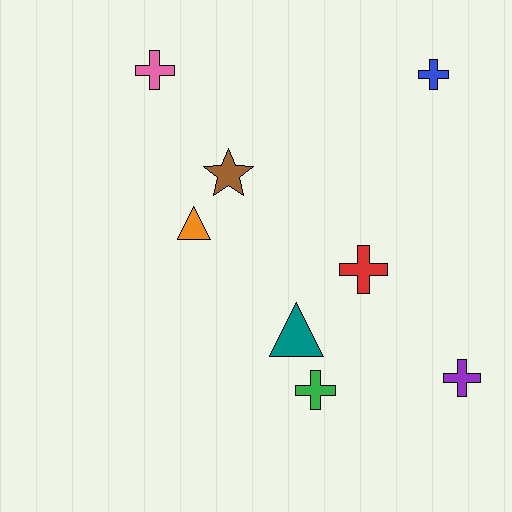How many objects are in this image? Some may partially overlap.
There are 8 objects.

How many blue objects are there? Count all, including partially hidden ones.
There is 1 blue object.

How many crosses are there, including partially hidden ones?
There are 5 crosses.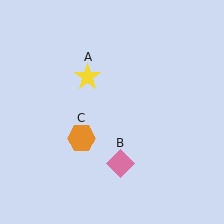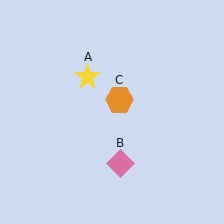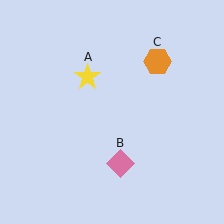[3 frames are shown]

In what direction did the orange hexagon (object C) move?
The orange hexagon (object C) moved up and to the right.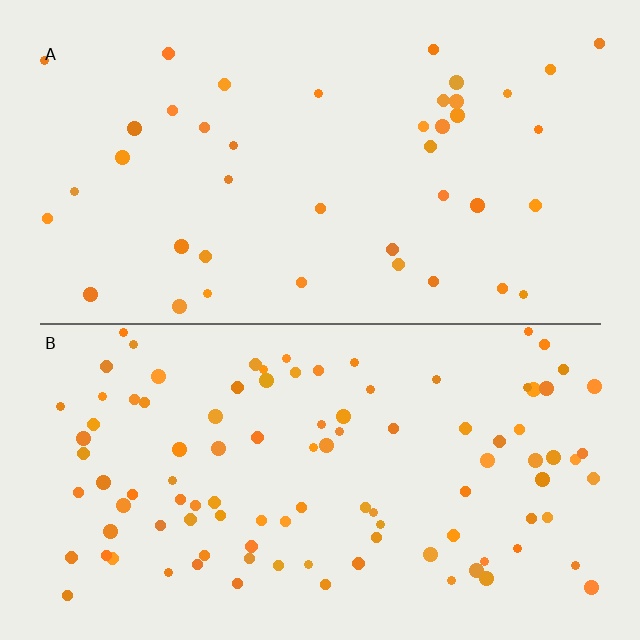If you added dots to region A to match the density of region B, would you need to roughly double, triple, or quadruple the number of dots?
Approximately double.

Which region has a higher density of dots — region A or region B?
B (the bottom).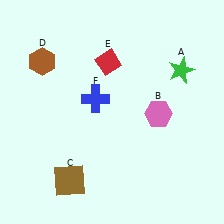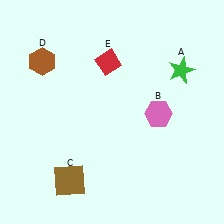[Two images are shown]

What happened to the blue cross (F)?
The blue cross (F) was removed in Image 2. It was in the top-left area of Image 1.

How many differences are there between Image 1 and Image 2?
There is 1 difference between the two images.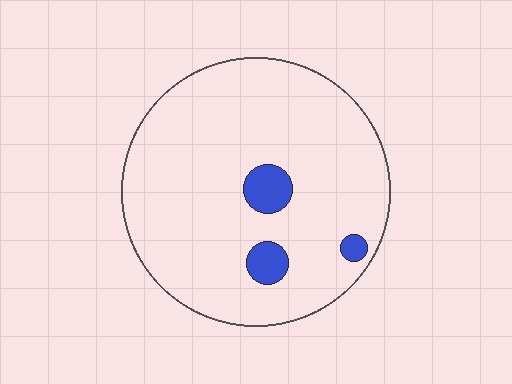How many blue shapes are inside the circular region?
3.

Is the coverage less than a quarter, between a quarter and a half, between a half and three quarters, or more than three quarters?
Less than a quarter.